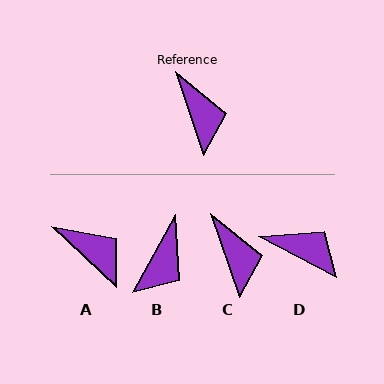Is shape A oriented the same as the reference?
No, it is off by about 28 degrees.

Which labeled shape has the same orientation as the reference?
C.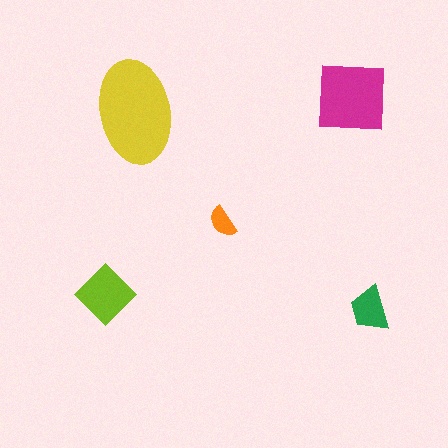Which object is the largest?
The yellow ellipse.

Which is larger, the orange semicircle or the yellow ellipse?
The yellow ellipse.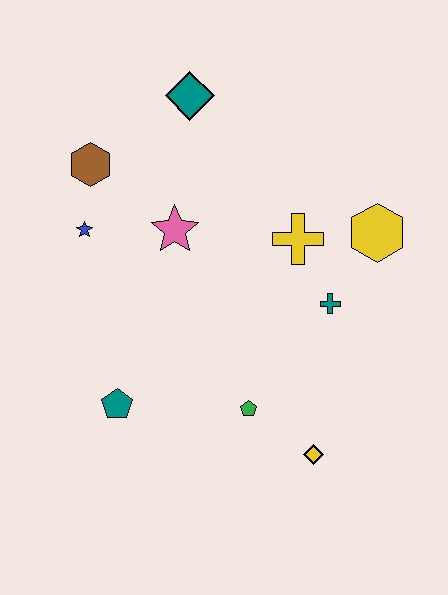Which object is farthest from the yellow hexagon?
The teal pentagon is farthest from the yellow hexagon.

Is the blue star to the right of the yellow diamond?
No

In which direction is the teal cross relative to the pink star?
The teal cross is to the right of the pink star.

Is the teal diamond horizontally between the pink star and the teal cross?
Yes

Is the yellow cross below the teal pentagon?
No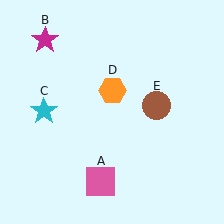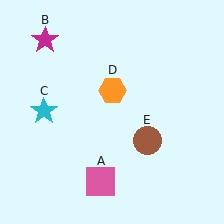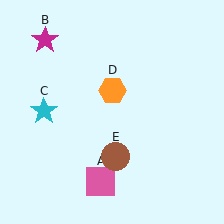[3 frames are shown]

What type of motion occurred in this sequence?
The brown circle (object E) rotated clockwise around the center of the scene.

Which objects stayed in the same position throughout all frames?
Pink square (object A) and magenta star (object B) and cyan star (object C) and orange hexagon (object D) remained stationary.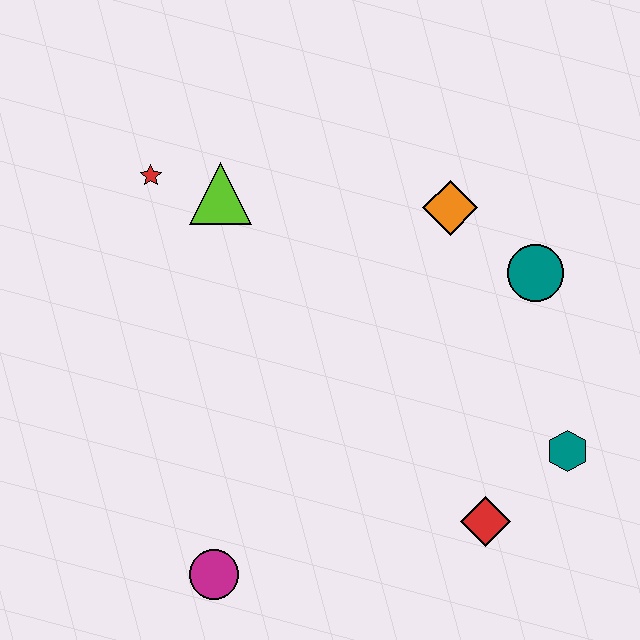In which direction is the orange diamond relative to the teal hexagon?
The orange diamond is above the teal hexagon.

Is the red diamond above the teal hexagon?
No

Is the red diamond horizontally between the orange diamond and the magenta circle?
No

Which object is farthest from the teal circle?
The magenta circle is farthest from the teal circle.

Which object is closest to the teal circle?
The orange diamond is closest to the teal circle.